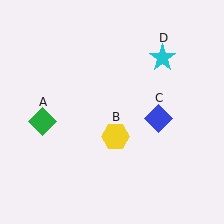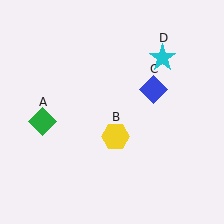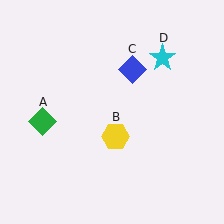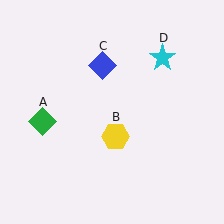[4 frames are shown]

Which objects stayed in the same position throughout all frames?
Green diamond (object A) and yellow hexagon (object B) and cyan star (object D) remained stationary.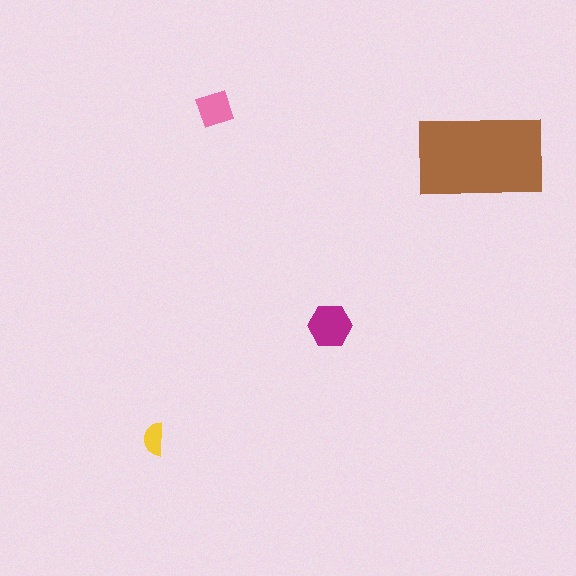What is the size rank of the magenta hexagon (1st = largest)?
2nd.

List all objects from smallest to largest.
The yellow semicircle, the pink diamond, the magenta hexagon, the brown rectangle.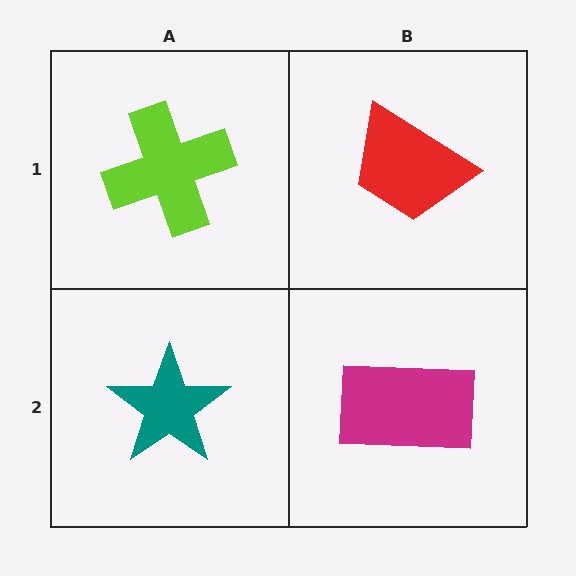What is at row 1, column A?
A lime cross.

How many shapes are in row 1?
2 shapes.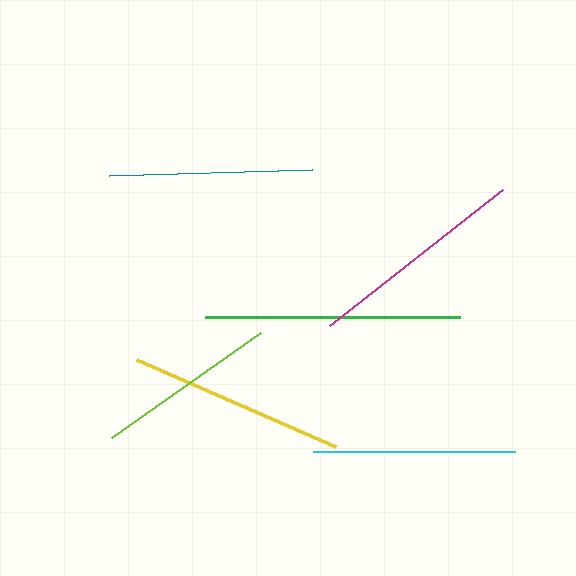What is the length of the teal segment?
The teal segment is approximately 204 pixels long.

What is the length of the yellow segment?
The yellow segment is approximately 217 pixels long.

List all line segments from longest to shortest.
From longest to shortest: green, magenta, yellow, teal, cyan, lime.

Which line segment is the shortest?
The lime line is the shortest at approximately 182 pixels.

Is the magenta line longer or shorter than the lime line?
The magenta line is longer than the lime line.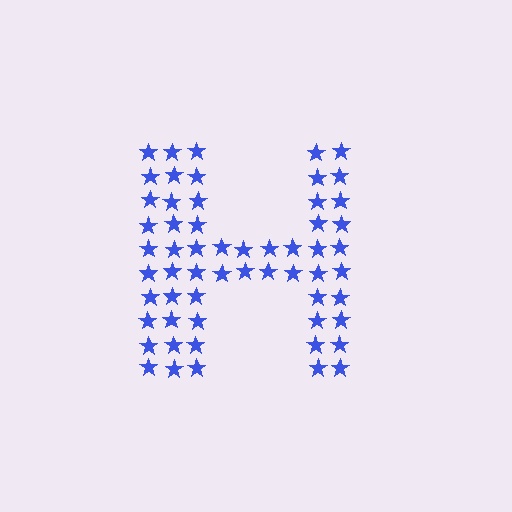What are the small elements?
The small elements are stars.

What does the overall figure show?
The overall figure shows the letter H.